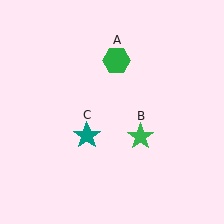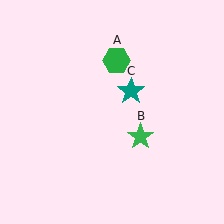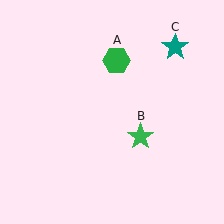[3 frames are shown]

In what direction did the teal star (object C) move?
The teal star (object C) moved up and to the right.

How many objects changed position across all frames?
1 object changed position: teal star (object C).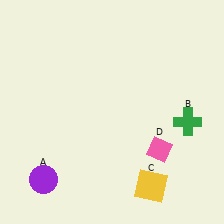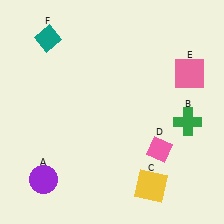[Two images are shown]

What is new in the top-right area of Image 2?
A pink square (E) was added in the top-right area of Image 2.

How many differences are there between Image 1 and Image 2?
There are 2 differences between the two images.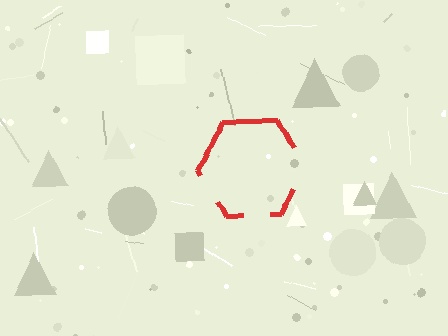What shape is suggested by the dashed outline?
The dashed outline suggests a hexagon.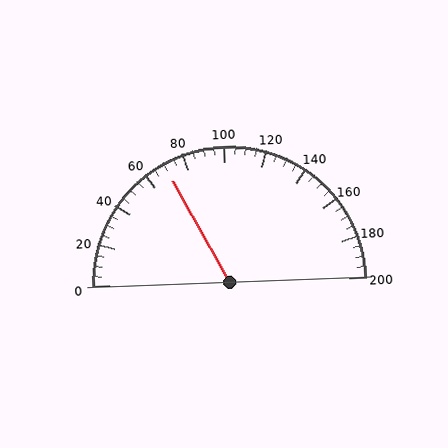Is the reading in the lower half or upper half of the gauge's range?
The reading is in the lower half of the range (0 to 200).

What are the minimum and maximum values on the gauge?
The gauge ranges from 0 to 200.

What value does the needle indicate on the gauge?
The needle indicates approximately 70.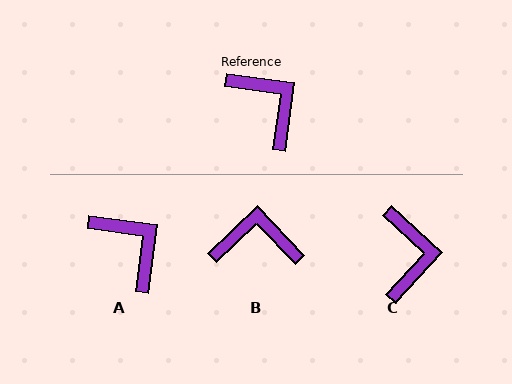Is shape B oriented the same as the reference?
No, it is off by about 51 degrees.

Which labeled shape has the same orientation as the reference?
A.